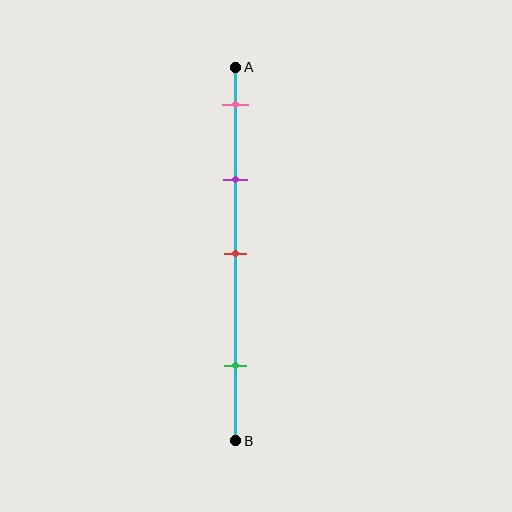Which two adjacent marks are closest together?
The pink and purple marks are the closest adjacent pair.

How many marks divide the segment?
There are 4 marks dividing the segment.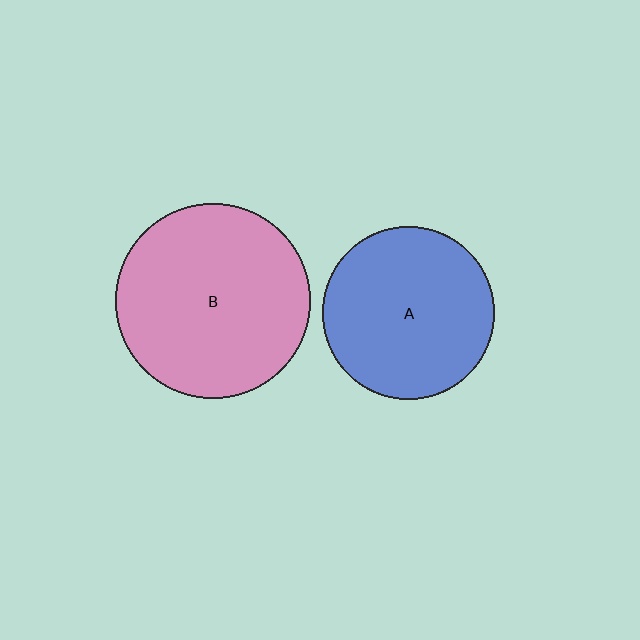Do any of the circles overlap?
No, none of the circles overlap.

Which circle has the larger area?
Circle B (pink).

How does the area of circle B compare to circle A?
Approximately 1.3 times.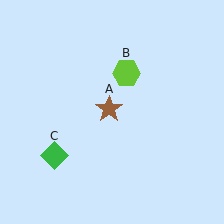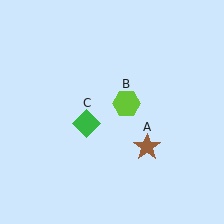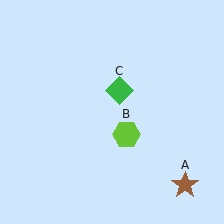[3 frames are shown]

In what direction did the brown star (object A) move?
The brown star (object A) moved down and to the right.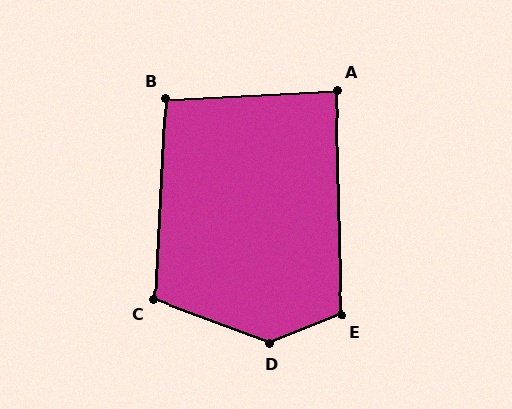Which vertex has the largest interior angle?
D, at approximately 138 degrees.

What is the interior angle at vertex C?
Approximately 108 degrees (obtuse).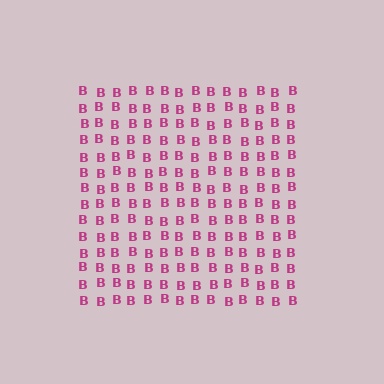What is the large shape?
The large shape is a square.